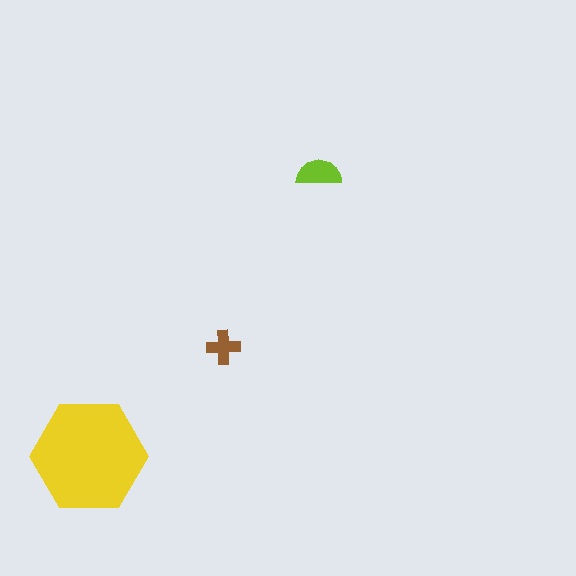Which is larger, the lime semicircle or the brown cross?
The lime semicircle.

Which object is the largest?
The yellow hexagon.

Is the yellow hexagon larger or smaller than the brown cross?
Larger.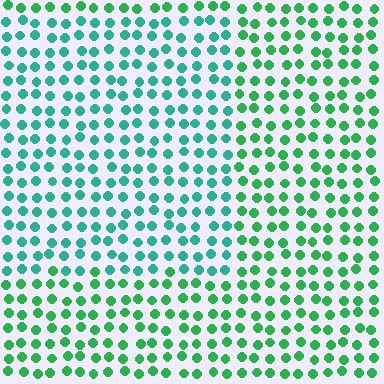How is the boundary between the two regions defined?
The boundary is defined purely by a slight shift in hue (about 31 degrees). Spacing, size, and orientation are identical on both sides.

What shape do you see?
I see a rectangle.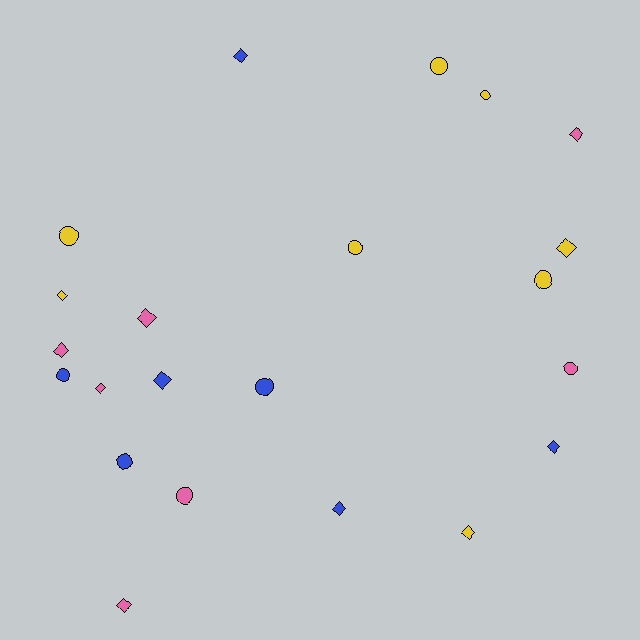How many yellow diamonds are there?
There are 3 yellow diamonds.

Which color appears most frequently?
Yellow, with 8 objects.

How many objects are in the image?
There are 22 objects.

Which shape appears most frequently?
Diamond, with 12 objects.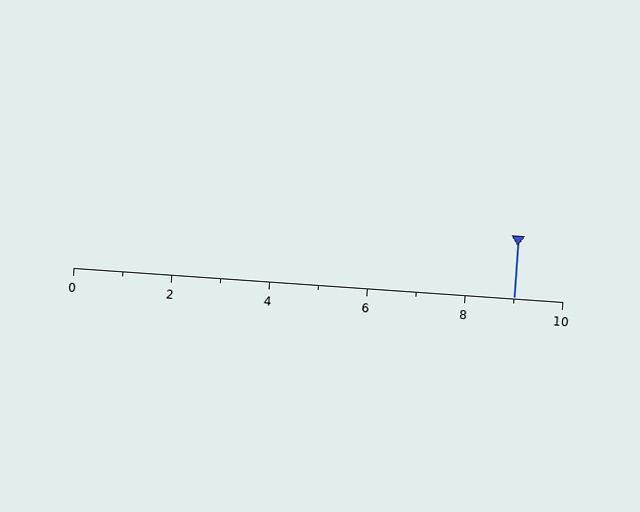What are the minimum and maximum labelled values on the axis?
The axis runs from 0 to 10.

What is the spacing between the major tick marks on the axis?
The major ticks are spaced 2 apart.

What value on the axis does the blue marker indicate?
The marker indicates approximately 9.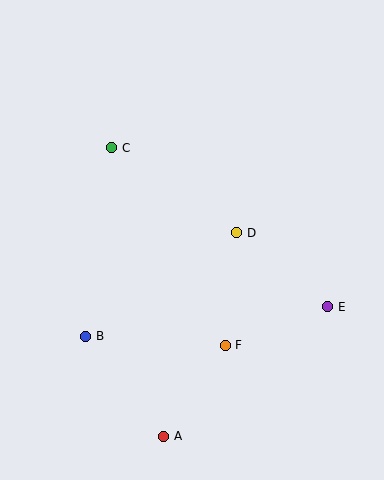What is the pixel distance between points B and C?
The distance between B and C is 190 pixels.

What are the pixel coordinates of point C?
Point C is at (112, 148).